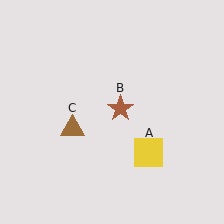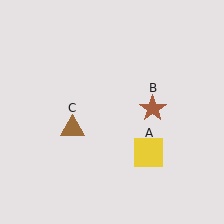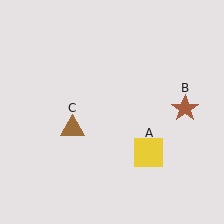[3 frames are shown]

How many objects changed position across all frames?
1 object changed position: brown star (object B).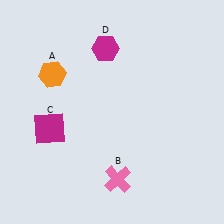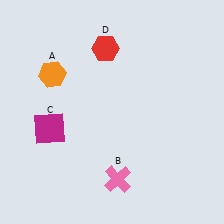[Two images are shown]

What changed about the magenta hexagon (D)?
In Image 1, D is magenta. In Image 2, it changed to red.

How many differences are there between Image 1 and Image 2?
There is 1 difference between the two images.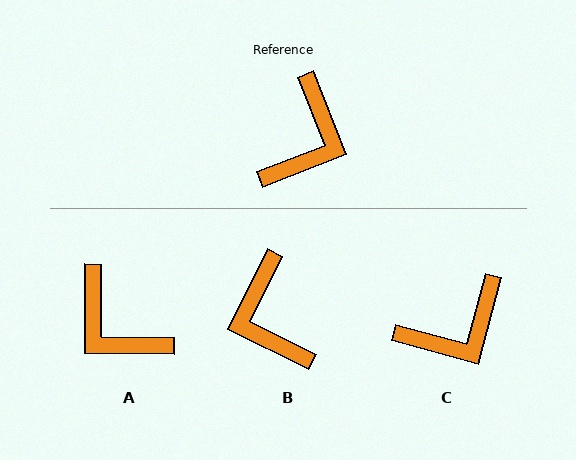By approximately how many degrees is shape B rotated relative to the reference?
Approximately 138 degrees clockwise.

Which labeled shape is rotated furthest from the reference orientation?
B, about 138 degrees away.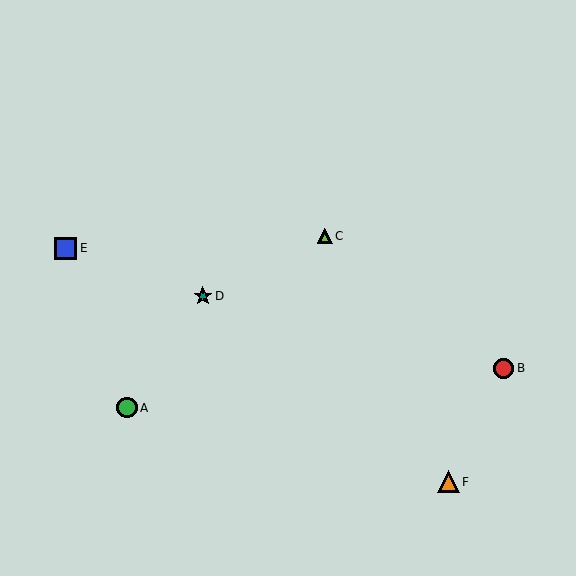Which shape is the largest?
The blue square (labeled E) is the largest.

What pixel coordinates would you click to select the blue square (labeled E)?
Click at (66, 248) to select the blue square E.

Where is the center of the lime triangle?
The center of the lime triangle is at (325, 236).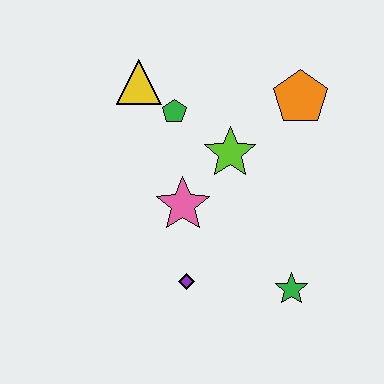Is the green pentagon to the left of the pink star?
Yes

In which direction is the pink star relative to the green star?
The pink star is to the left of the green star.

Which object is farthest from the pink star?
The orange pentagon is farthest from the pink star.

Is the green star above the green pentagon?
No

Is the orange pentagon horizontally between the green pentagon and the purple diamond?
No